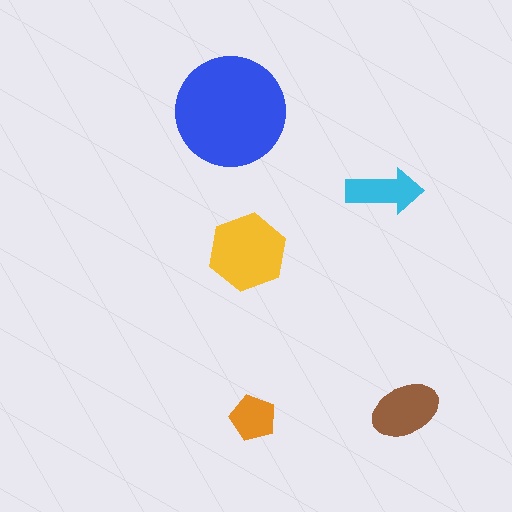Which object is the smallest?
The orange pentagon.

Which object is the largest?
The blue circle.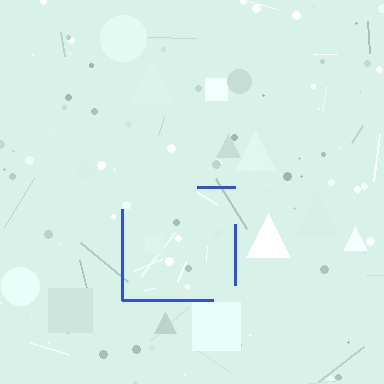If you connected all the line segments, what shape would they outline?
They would outline a square.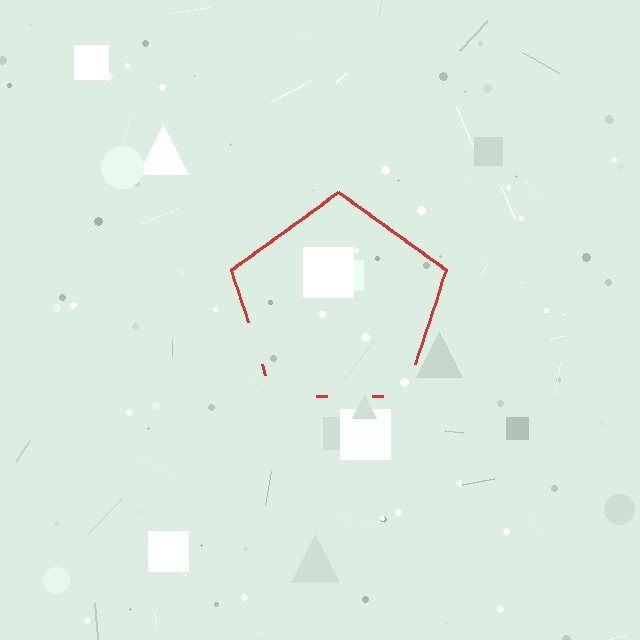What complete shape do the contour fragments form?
The contour fragments form a pentagon.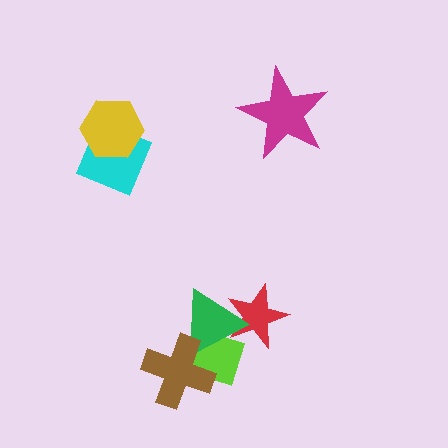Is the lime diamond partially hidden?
Yes, it is partially covered by another shape.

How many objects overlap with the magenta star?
0 objects overlap with the magenta star.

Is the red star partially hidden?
Yes, it is partially covered by another shape.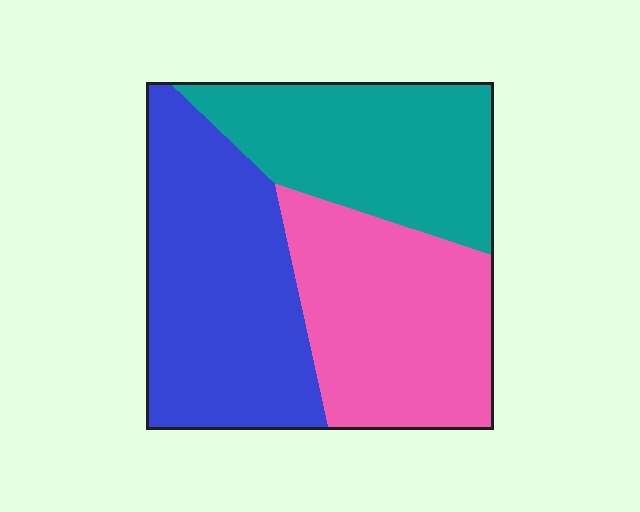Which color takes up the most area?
Blue, at roughly 40%.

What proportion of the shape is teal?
Teal takes up about one third (1/3) of the shape.